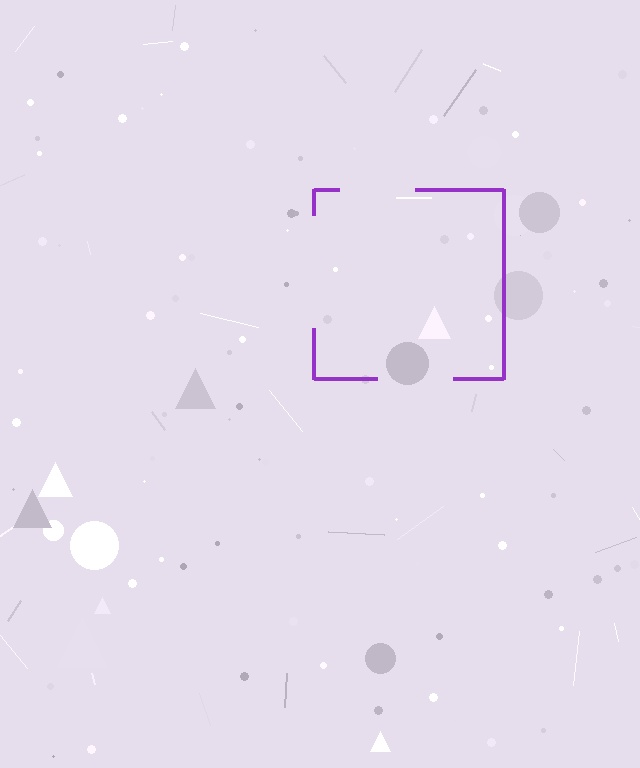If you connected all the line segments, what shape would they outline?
They would outline a square.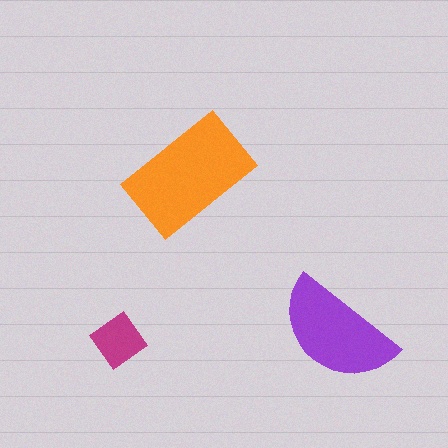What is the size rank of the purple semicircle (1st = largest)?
2nd.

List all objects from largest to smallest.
The orange rectangle, the purple semicircle, the magenta diamond.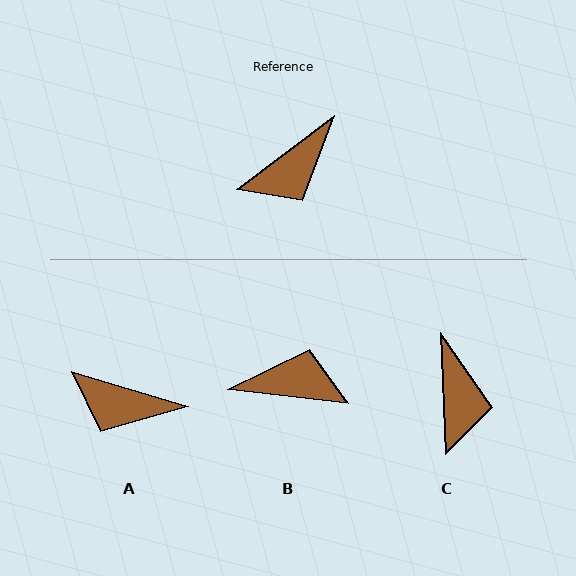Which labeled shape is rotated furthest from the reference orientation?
B, about 136 degrees away.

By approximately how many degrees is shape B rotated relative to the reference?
Approximately 136 degrees counter-clockwise.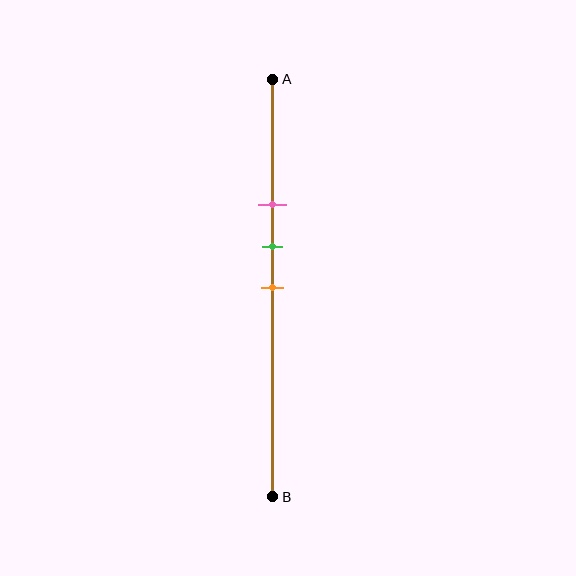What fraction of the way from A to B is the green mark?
The green mark is approximately 40% (0.4) of the way from A to B.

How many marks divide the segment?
There are 3 marks dividing the segment.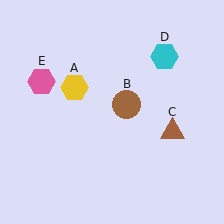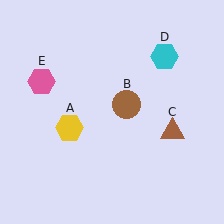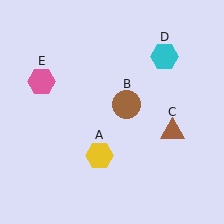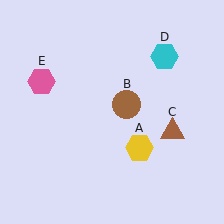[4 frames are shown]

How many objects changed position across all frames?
1 object changed position: yellow hexagon (object A).